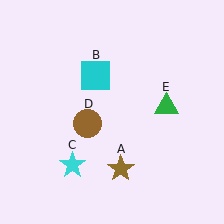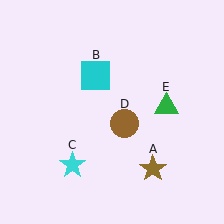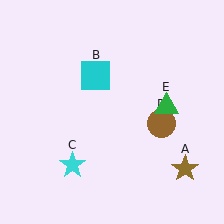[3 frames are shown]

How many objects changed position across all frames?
2 objects changed position: brown star (object A), brown circle (object D).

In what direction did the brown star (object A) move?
The brown star (object A) moved right.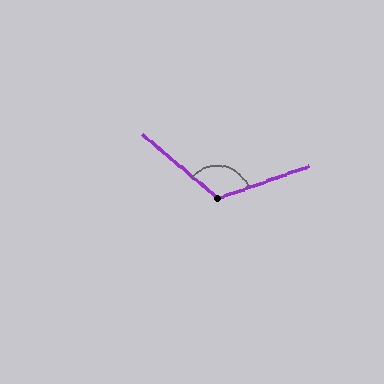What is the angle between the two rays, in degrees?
Approximately 120 degrees.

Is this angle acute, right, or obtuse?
It is obtuse.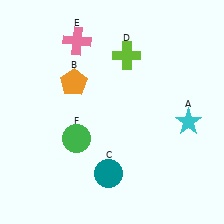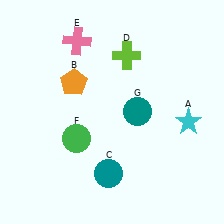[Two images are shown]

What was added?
A teal circle (G) was added in Image 2.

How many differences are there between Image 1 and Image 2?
There is 1 difference between the two images.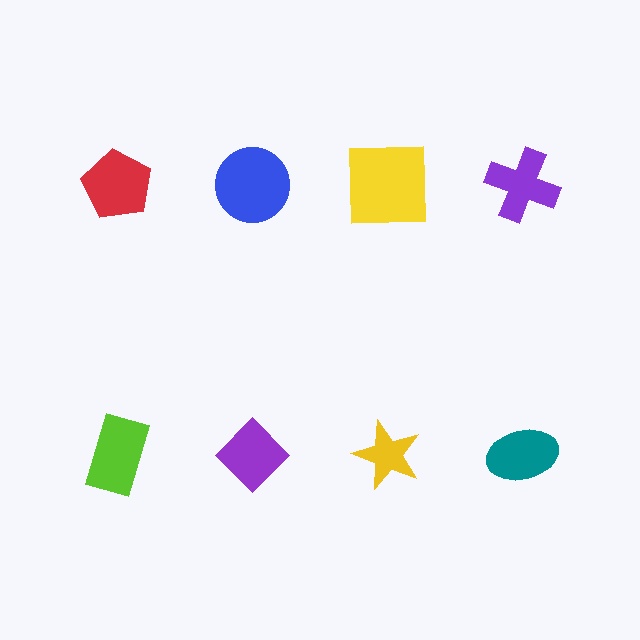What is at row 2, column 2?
A purple diamond.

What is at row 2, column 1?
A lime rectangle.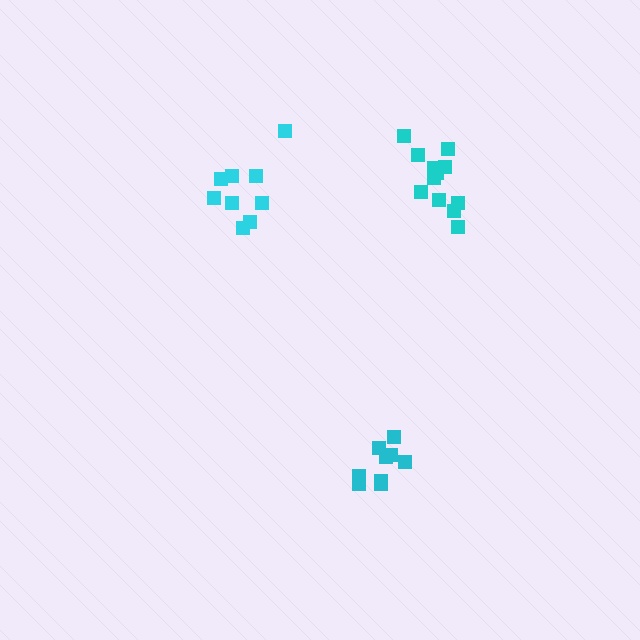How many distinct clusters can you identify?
There are 3 distinct clusters.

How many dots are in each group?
Group 1: 9 dots, Group 2: 9 dots, Group 3: 12 dots (30 total).